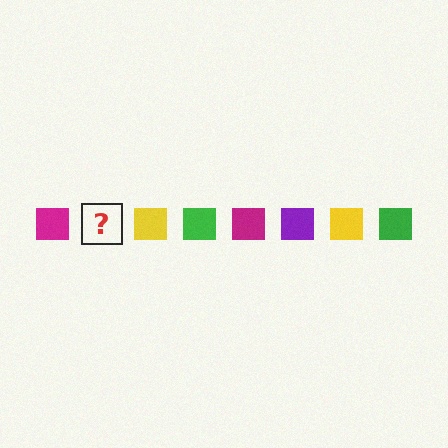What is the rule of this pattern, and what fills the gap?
The rule is that the pattern cycles through magenta, purple, yellow, green squares. The gap should be filled with a purple square.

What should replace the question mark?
The question mark should be replaced with a purple square.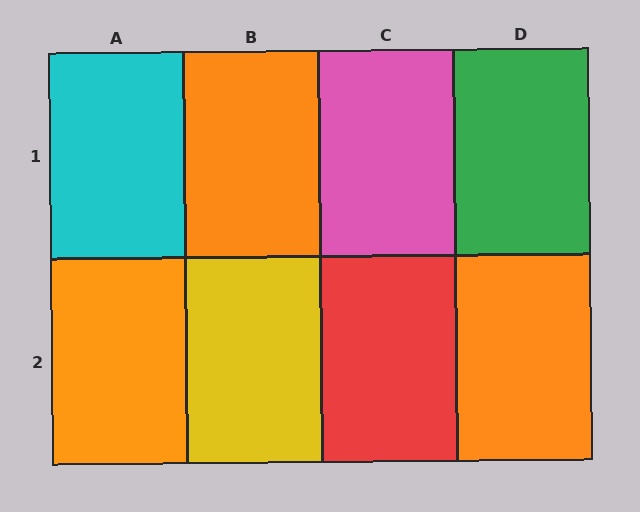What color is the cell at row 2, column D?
Orange.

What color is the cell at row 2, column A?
Orange.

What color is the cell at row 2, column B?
Yellow.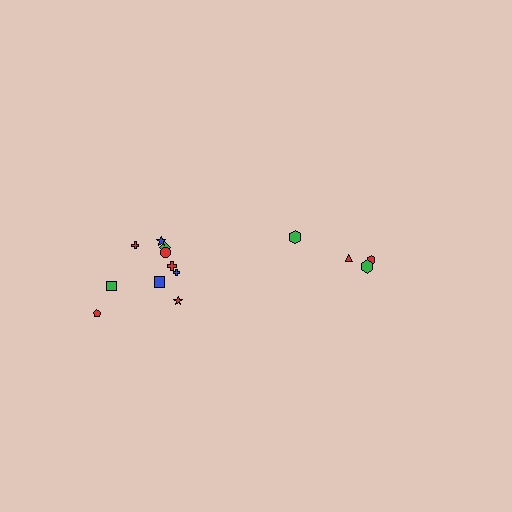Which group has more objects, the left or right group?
The left group.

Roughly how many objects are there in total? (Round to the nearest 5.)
Roughly 15 objects in total.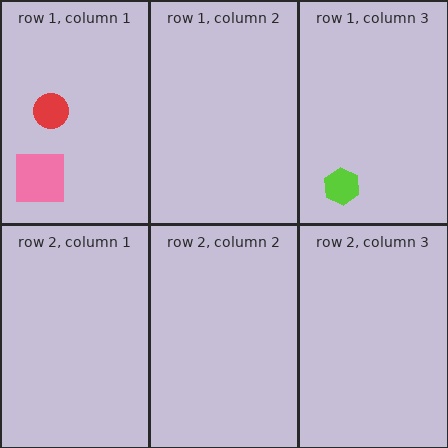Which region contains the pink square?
The row 1, column 1 region.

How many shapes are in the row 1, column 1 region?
2.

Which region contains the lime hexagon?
The row 1, column 3 region.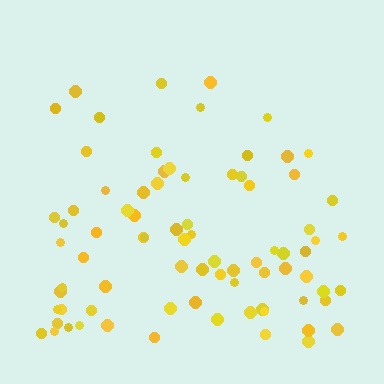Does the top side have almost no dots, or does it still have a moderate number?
Still a moderate number, just noticeably fewer than the bottom.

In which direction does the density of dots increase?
From top to bottom, with the bottom side densest.